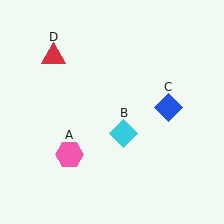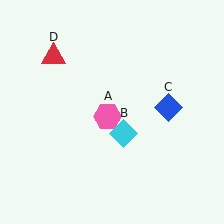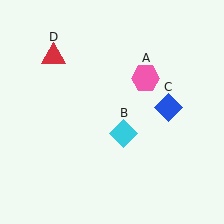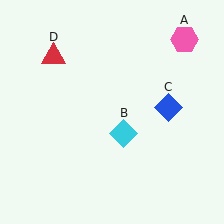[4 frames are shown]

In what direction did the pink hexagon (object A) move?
The pink hexagon (object A) moved up and to the right.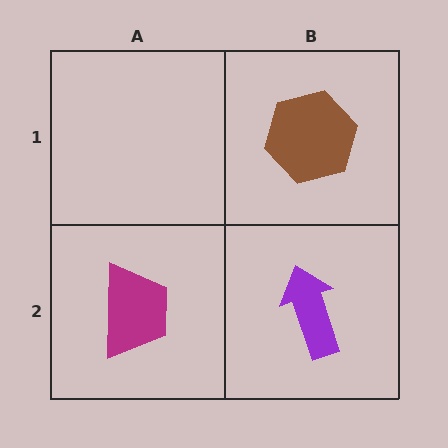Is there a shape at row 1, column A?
No, that cell is empty.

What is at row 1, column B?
A brown hexagon.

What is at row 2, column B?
A purple arrow.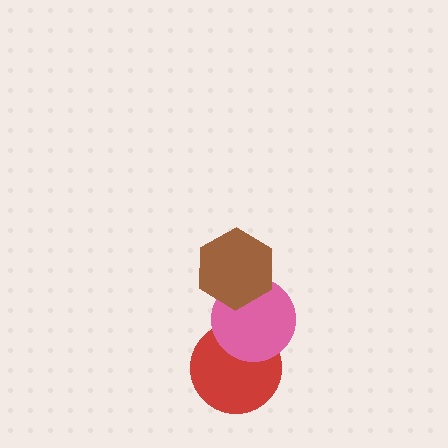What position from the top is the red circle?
The red circle is 3rd from the top.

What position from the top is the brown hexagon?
The brown hexagon is 1st from the top.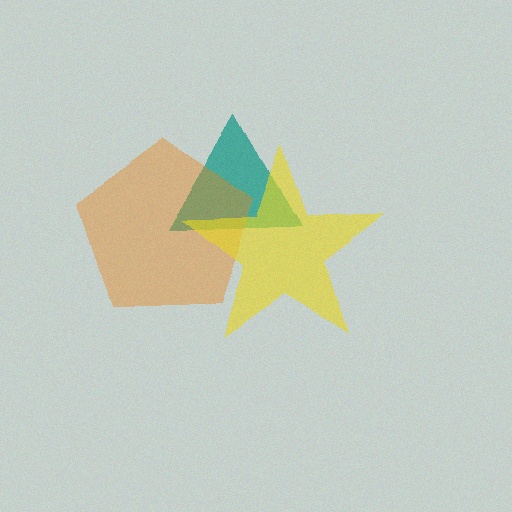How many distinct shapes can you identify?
There are 3 distinct shapes: a teal triangle, an orange pentagon, a yellow star.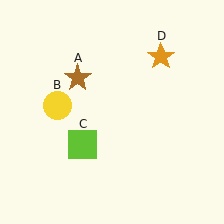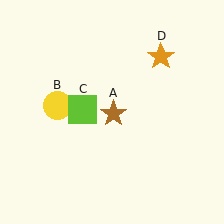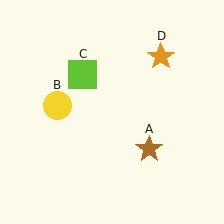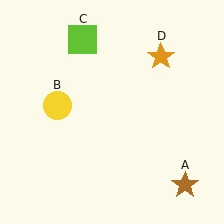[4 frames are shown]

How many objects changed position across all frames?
2 objects changed position: brown star (object A), lime square (object C).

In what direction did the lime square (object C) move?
The lime square (object C) moved up.